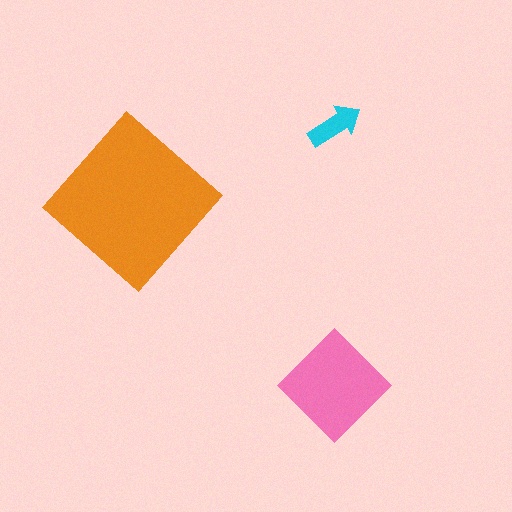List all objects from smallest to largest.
The cyan arrow, the pink diamond, the orange diamond.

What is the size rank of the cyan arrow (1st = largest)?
3rd.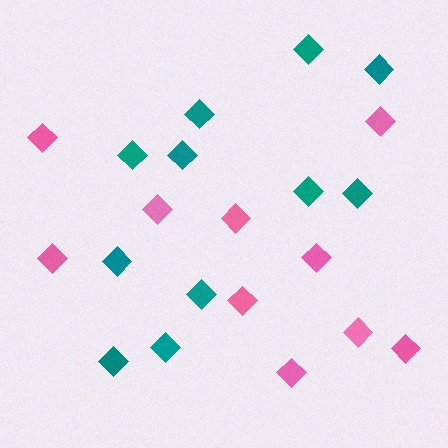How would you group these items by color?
There are 2 groups: one group of pink diamonds (10) and one group of teal diamonds (11).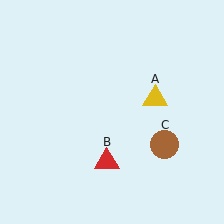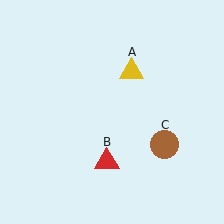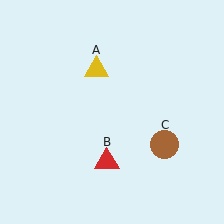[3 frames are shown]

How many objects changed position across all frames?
1 object changed position: yellow triangle (object A).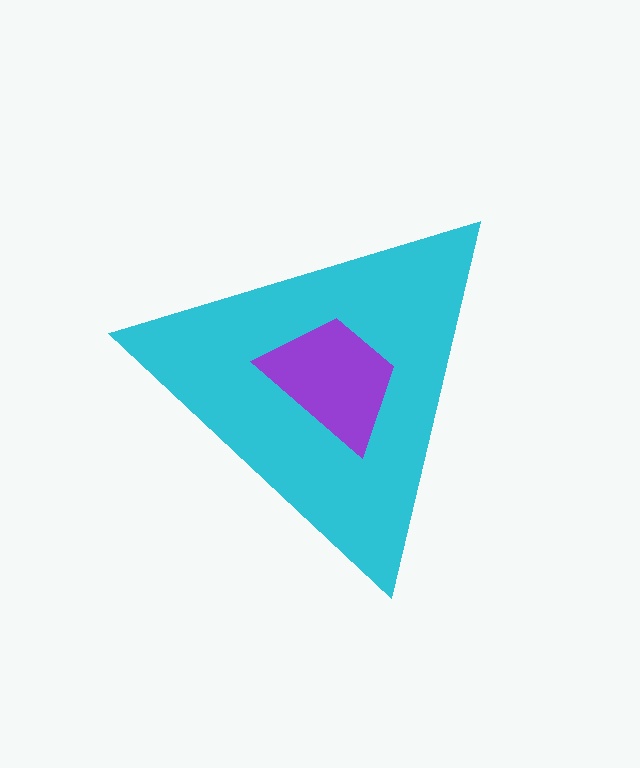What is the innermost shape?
The purple trapezoid.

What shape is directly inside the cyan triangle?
The purple trapezoid.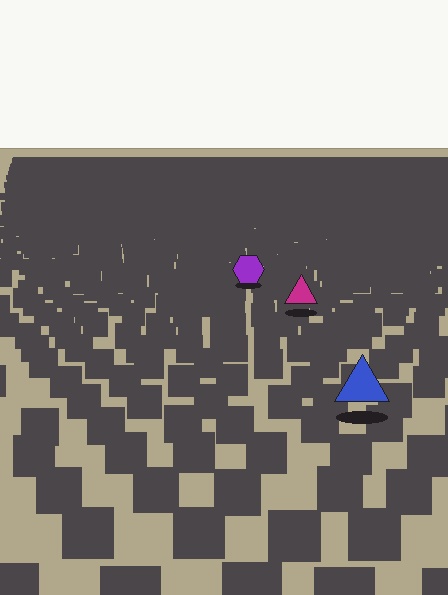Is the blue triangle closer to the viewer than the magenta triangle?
Yes. The blue triangle is closer — you can tell from the texture gradient: the ground texture is coarser near it.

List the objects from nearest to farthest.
From nearest to farthest: the blue triangle, the magenta triangle, the purple hexagon.